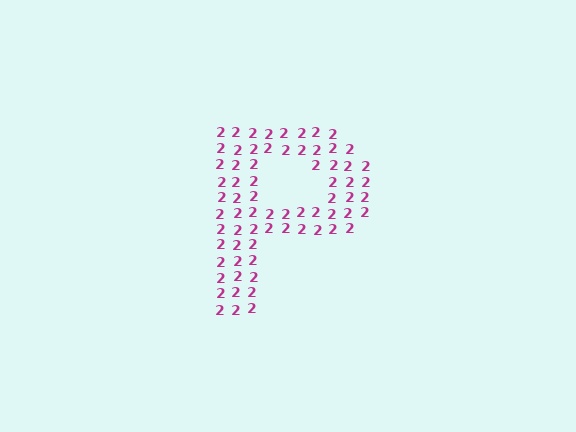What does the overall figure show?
The overall figure shows the letter P.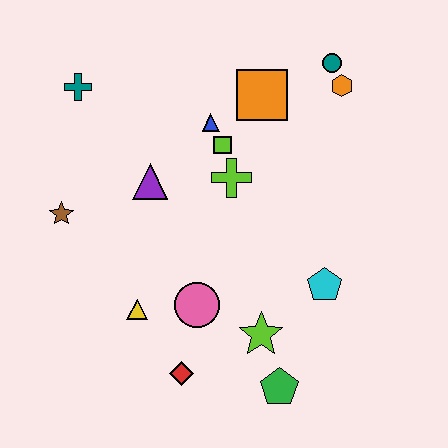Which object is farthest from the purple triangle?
The green pentagon is farthest from the purple triangle.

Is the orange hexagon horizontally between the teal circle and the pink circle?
No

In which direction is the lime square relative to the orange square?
The lime square is below the orange square.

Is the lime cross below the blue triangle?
Yes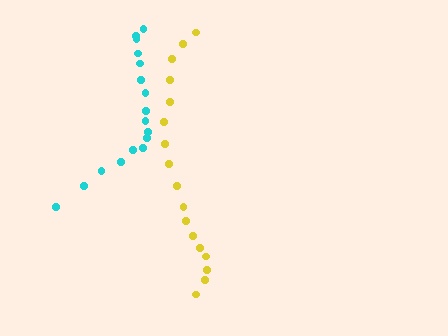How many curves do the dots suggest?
There are 2 distinct paths.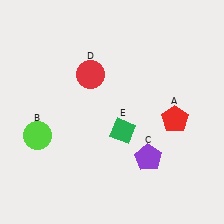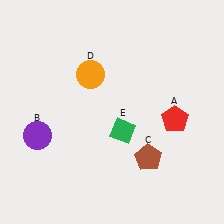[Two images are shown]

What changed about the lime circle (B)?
In Image 1, B is lime. In Image 2, it changed to purple.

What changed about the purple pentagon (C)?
In Image 1, C is purple. In Image 2, it changed to brown.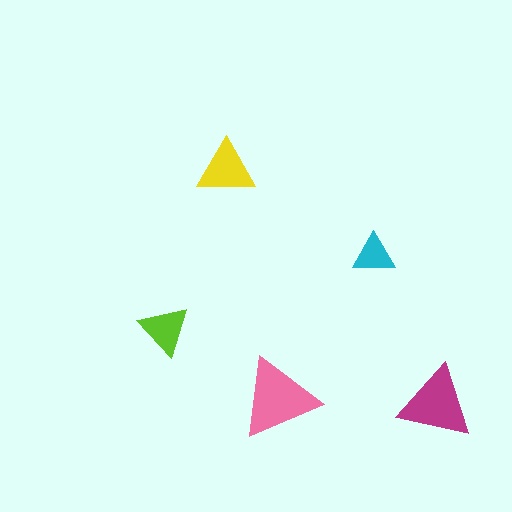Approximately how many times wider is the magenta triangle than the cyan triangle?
About 1.5 times wider.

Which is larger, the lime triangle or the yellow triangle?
The yellow one.